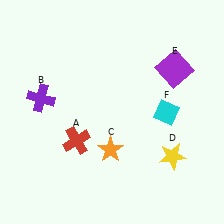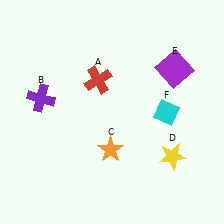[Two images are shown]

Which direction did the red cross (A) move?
The red cross (A) moved up.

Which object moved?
The red cross (A) moved up.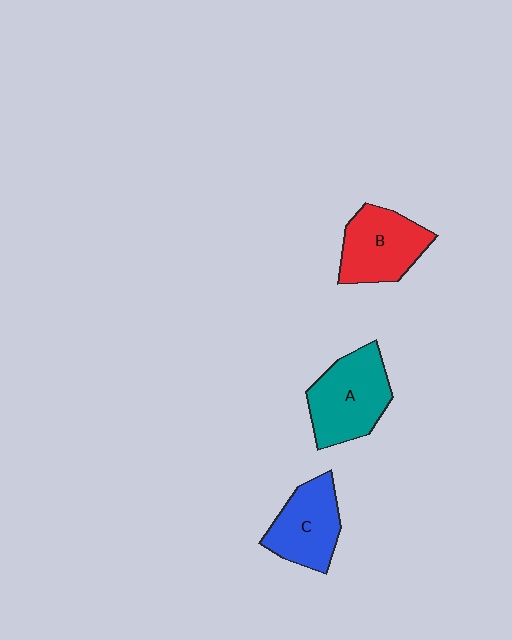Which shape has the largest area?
Shape A (teal).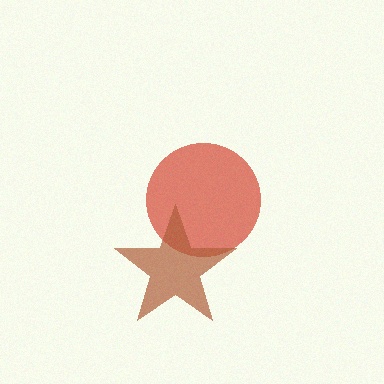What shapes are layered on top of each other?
The layered shapes are: a red circle, a brown star.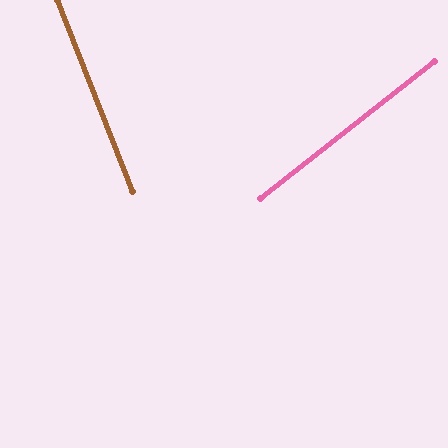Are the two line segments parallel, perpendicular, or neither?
Neither parallel nor perpendicular — they differ by about 73°.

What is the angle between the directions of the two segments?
Approximately 73 degrees.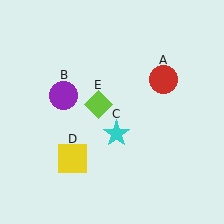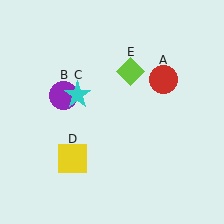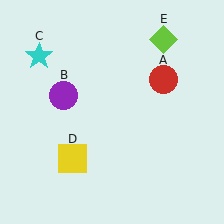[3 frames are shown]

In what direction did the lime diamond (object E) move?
The lime diamond (object E) moved up and to the right.